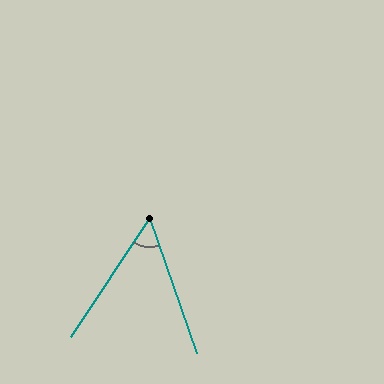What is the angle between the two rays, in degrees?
Approximately 53 degrees.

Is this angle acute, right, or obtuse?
It is acute.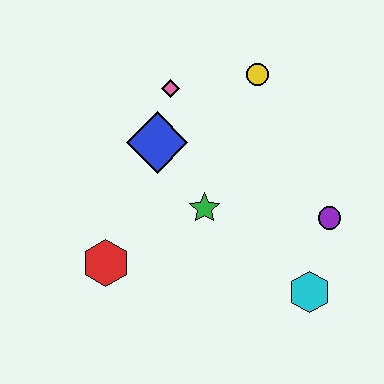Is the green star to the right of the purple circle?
No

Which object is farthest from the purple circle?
The red hexagon is farthest from the purple circle.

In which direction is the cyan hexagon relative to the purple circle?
The cyan hexagon is below the purple circle.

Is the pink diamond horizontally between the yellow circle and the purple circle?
No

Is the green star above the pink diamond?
No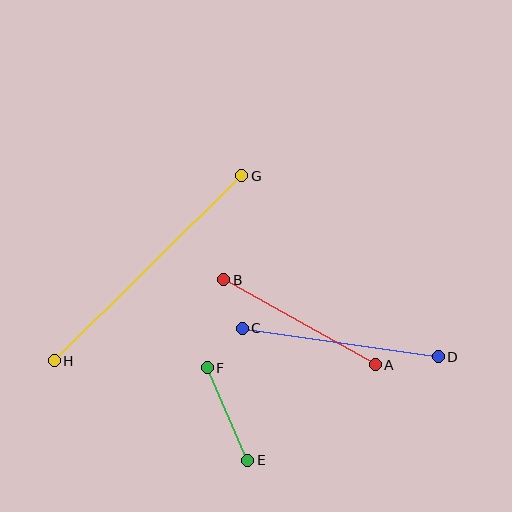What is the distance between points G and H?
The distance is approximately 263 pixels.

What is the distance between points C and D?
The distance is approximately 198 pixels.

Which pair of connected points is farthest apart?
Points G and H are farthest apart.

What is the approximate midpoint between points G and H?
The midpoint is at approximately (148, 268) pixels.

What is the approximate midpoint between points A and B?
The midpoint is at approximately (299, 322) pixels.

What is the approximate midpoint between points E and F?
The midpoint is at approximately (228, 414) pixels.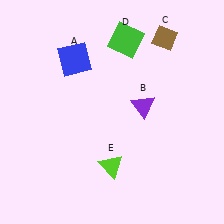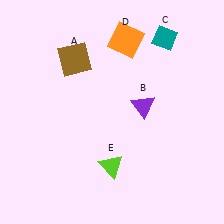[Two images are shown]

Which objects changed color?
A changed from blue to brown. C changed from brown to teal. D changed from green to orange.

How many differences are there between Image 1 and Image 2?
There are 3 differences between the two images.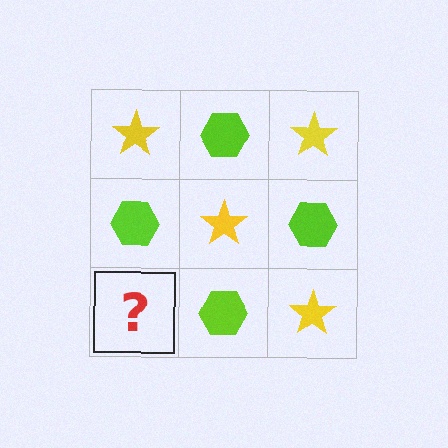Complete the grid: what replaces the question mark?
The question mark should be replaced with a yellow star.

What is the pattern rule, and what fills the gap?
The rule is that it alternates yellow star and lime hexagon in a checkerboard pattern. The gap should be filled with a yellow star.